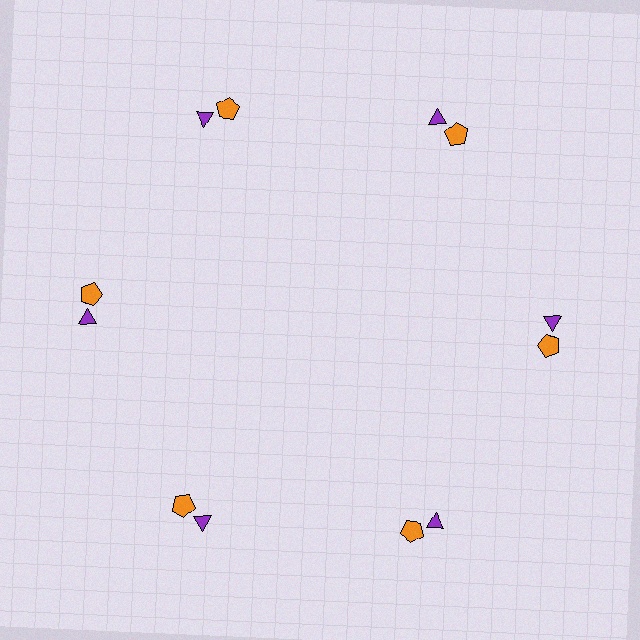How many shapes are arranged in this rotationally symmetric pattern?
There are 12 shapes, arranged in 6 groups of 2.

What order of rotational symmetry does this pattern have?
This pattern has 6-fold rotational symmetry.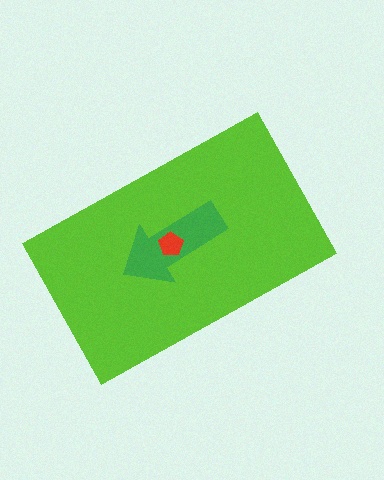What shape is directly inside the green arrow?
The red pentagon.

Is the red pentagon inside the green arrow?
Yes.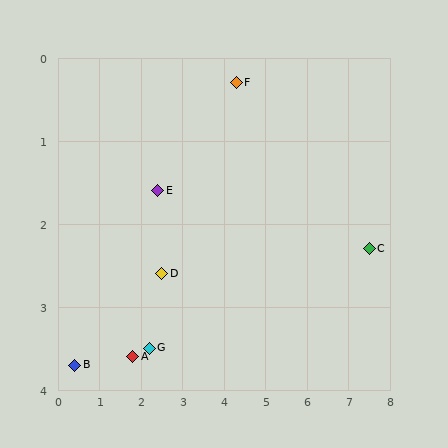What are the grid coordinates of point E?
Point E is at approximately (2.4, 1.6).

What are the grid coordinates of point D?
Point D is at approximately (2.5, 2.6).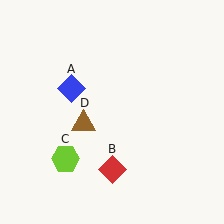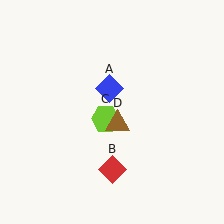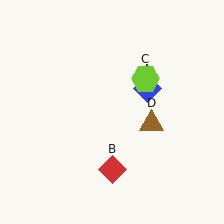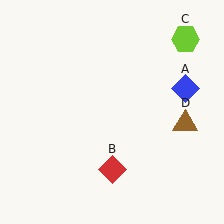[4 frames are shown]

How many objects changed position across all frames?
3 objects changed position: blue diamond (object A), lime hexagon (object C), brown triangle (object D).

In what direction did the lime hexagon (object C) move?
The lime hexagon (object C) moved up and to the right.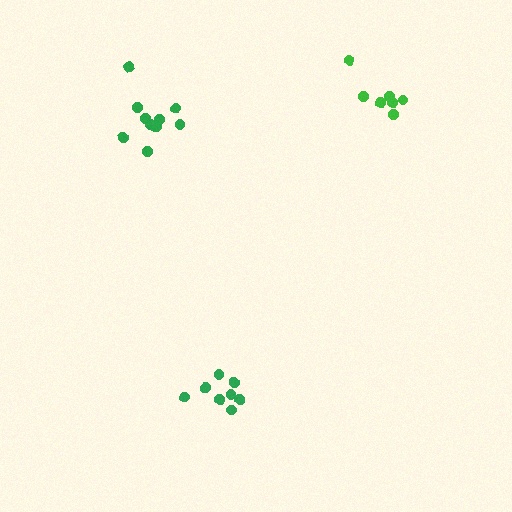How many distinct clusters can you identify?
There are 3 distinct clusters.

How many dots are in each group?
Group 1: 7 dots, Group 2: 8 dots, Group 3: 11 dots (26 total).